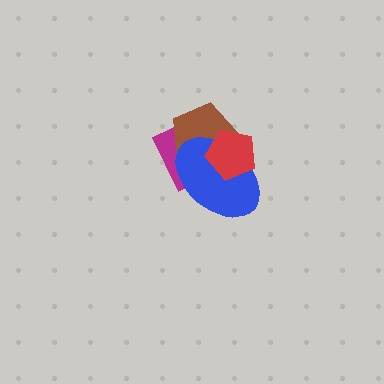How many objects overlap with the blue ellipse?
3 objects overlap with the blue ellipse.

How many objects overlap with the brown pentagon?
3 objects overlap with the brown pentagon.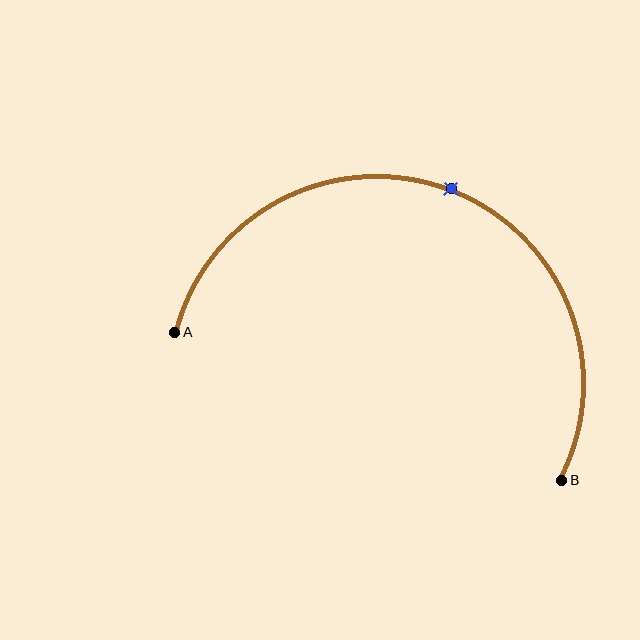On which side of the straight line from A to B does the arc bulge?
The arc bulges above the straight line connecting A and B.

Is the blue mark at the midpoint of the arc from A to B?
Yes. The blue mark lies on the arc at equal arc-length from both A and B — it is the arc midpoint.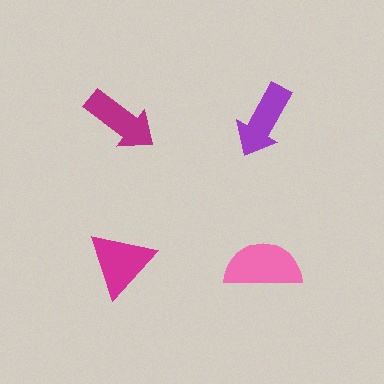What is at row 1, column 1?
A magenta arrow.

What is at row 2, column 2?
A pink semicircle.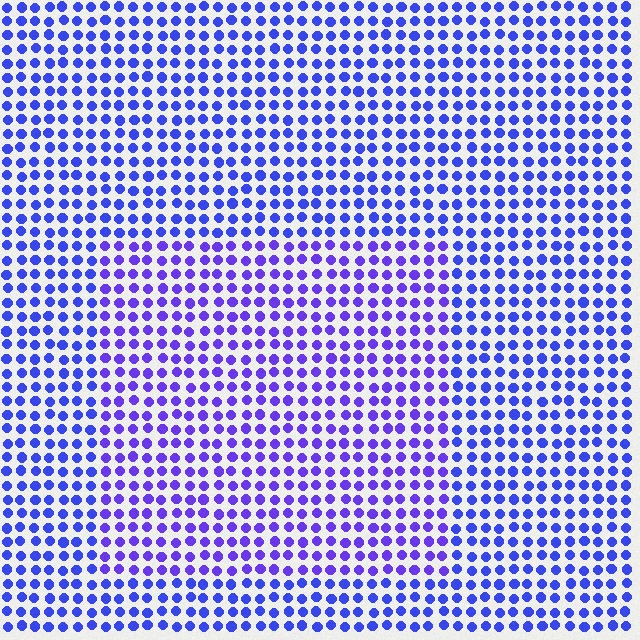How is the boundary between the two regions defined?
The boundary is defined purely by a slight shift in hue (about 22 degrees). Spacing, size, and orientation are identical on both sides.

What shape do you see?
I see a rectangle.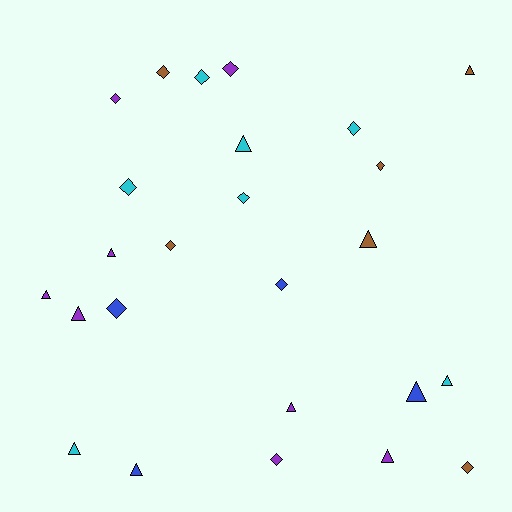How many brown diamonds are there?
There are 4 brown diamonds.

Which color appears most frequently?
Purple, with 8 objects.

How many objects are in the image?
There are 25 objects.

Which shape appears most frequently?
Diamond, with 13 objects.